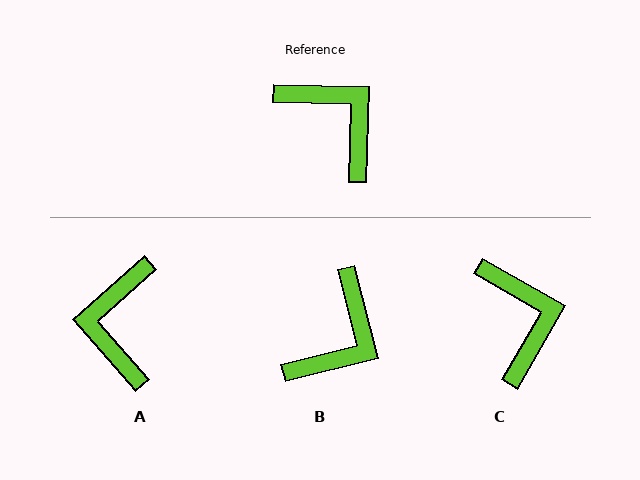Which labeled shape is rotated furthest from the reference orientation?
A, about 133 degrees away.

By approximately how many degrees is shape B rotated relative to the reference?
Approximately 75 degrees clockwise.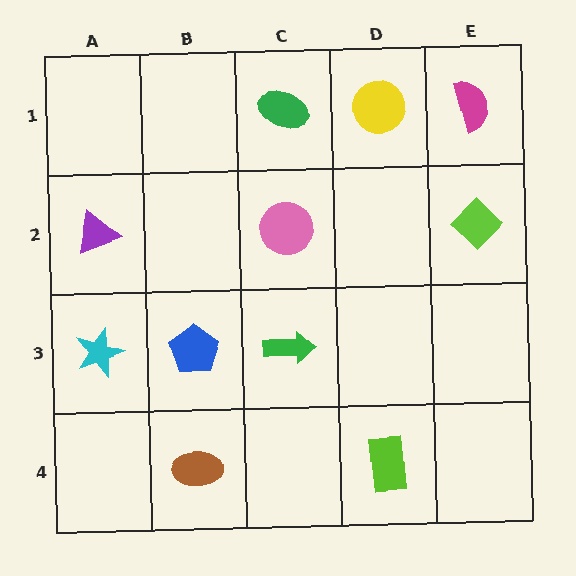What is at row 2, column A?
A purple triangle.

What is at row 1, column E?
A magenta semicircle.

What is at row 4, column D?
A lime rectangle.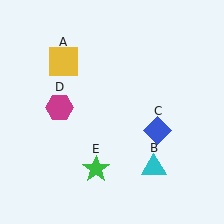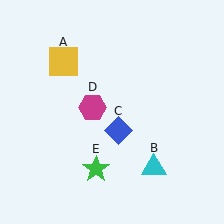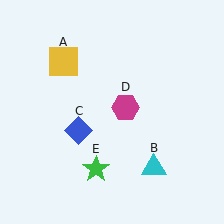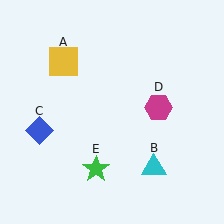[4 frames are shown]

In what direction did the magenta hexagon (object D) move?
The magenta hexagon (object D) moved right.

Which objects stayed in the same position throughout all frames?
Yellow square (object A) and cyan triangle (object B) and green star (object E) remained stationary.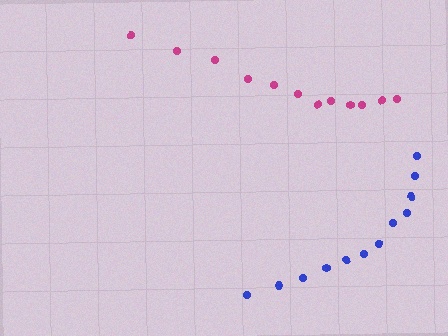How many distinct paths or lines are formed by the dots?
There are 2 distinct paths.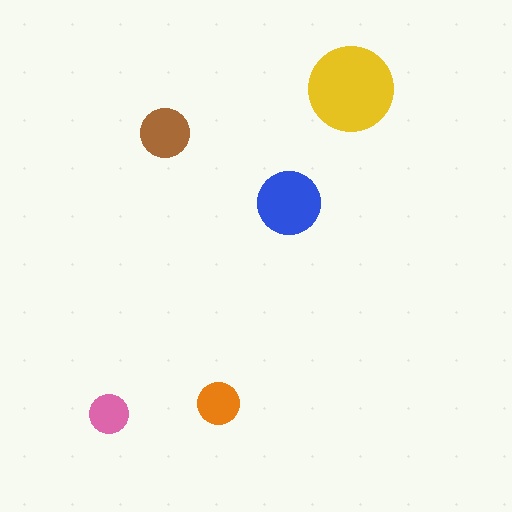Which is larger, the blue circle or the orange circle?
The blue one.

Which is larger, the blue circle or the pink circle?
The blue one.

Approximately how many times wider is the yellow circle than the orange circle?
About 2 times wider.